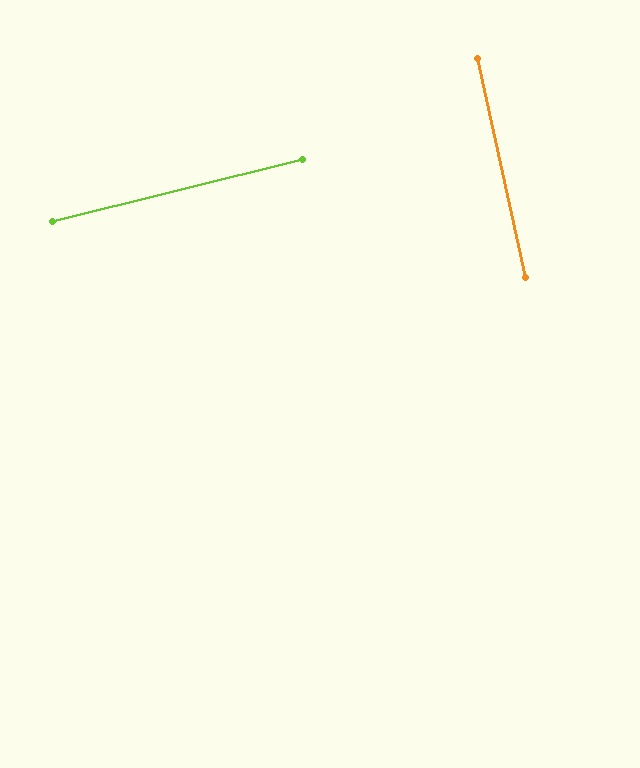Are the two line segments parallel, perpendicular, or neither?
Perpendicular — they meet at approximately 88°.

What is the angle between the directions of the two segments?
Approximately 88 degrees.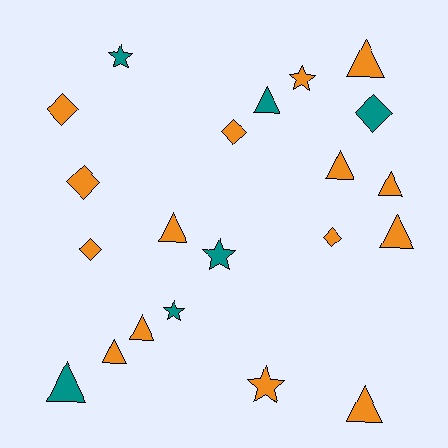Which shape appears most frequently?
Triangle, with 10 objects.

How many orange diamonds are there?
There are 5 orange diamonds.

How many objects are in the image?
There are 21 objects.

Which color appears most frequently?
Orange, with 15 objects.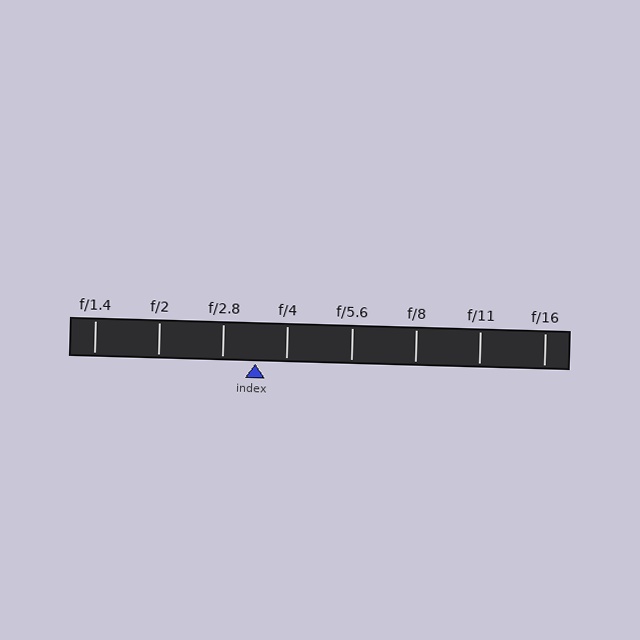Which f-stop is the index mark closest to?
The index mark is closest to f/4.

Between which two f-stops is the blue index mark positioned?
The index mark is between f/2.8 and f/4.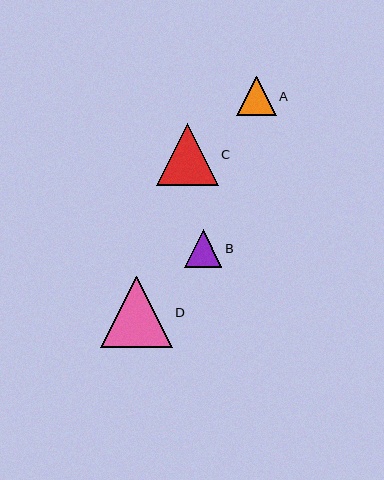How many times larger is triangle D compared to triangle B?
Triangle D is approximately 1.9 times the size of triangle B.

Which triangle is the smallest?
Triangle B is the smallest with a size of approximately 38 pixels.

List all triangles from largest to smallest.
From largest to smallest: D, C, A, B.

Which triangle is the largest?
Triangle D is the largest with a size of approximately 71 pixels.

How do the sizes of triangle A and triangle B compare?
Triangle A and triangle B are approximately the same size.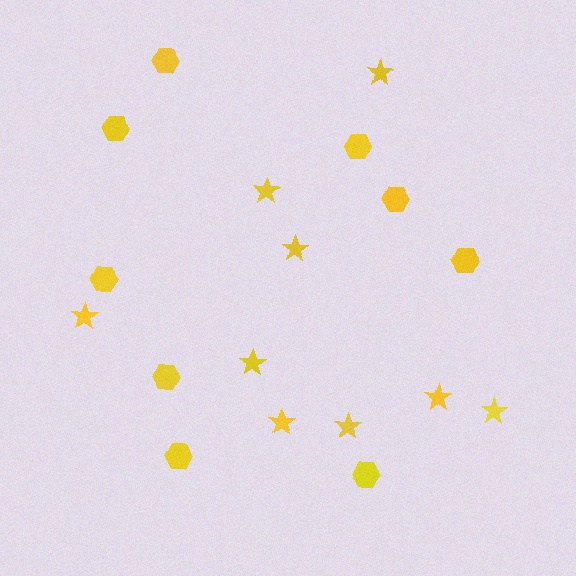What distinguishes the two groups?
There are 2 groups: one group of stars (9) and one group of hexagons (9).